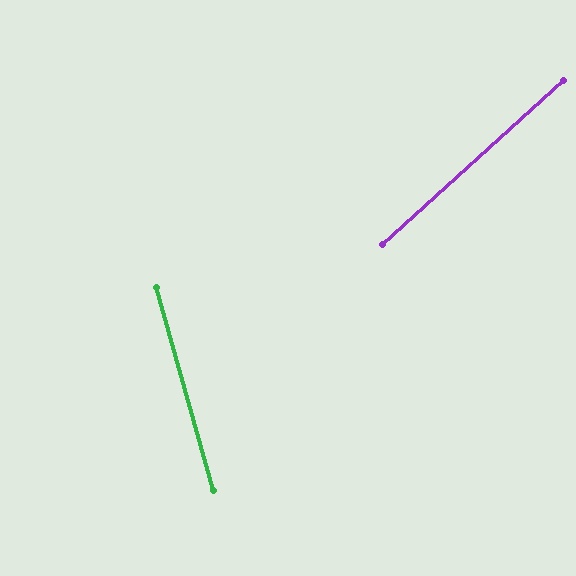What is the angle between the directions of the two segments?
Approximately 63 degrees.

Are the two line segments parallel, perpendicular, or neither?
Neither parallel nor perpendicular — they differ by about 63°.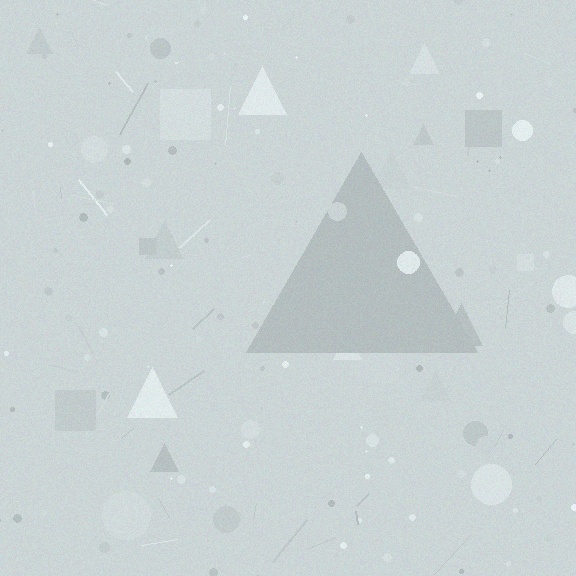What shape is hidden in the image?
A triangle is hidden in the image.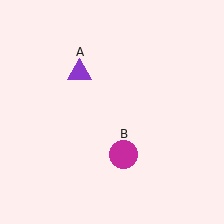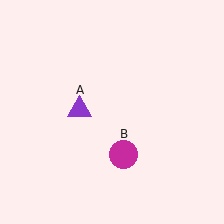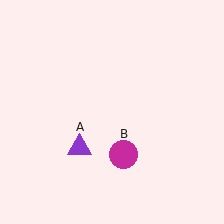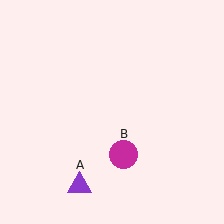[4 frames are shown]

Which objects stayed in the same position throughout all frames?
Magenta circle (object B) remained stationary.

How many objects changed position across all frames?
1 object changed position: purple triangle (object A).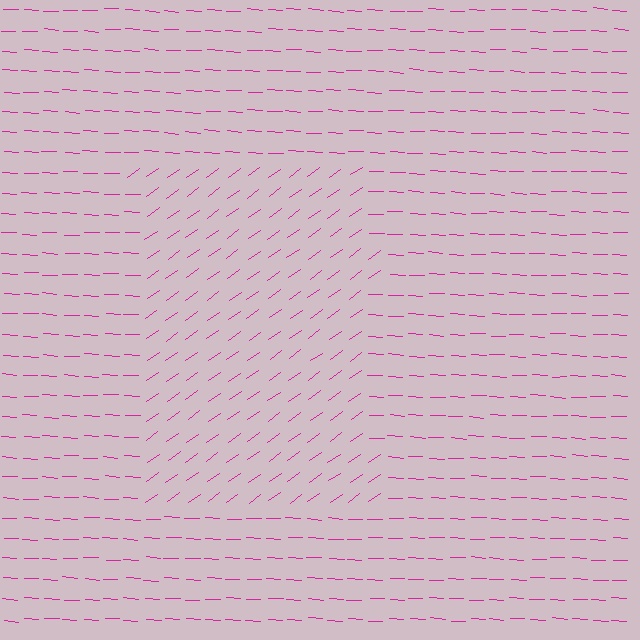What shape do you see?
I see a rectangle.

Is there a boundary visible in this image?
Yes, there is a texture boundary formed by a change in line orientation.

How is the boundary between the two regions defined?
The boundary is defined purely by a change in line orientation (approximately 38 degrees difference). All lines are the same color and thickness.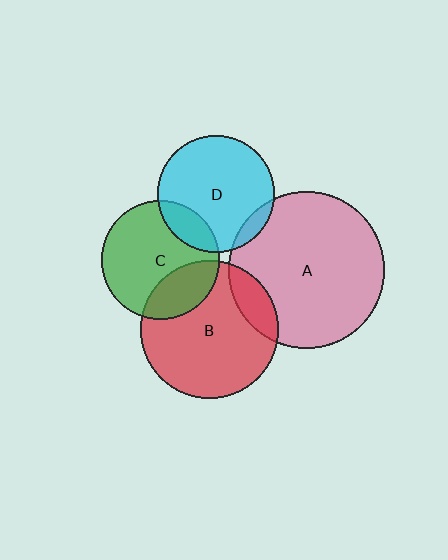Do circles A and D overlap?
Yes.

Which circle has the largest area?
Circle A (pink).